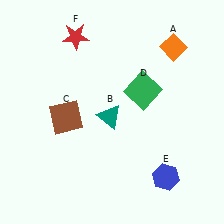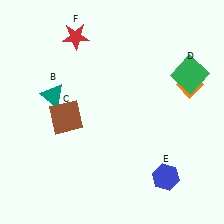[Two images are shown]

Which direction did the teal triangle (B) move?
The teal triangle (B) moved left.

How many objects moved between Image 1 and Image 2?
3 objects moved between the two images.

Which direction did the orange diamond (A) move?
The orange diamond (A) moved down.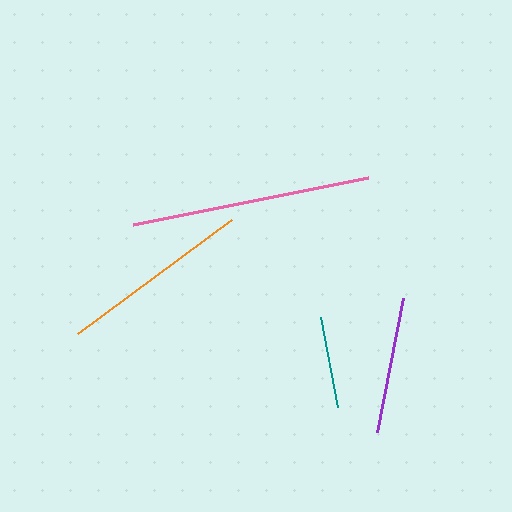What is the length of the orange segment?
The orange segment is approximately 192 pixels long.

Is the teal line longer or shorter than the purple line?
The purple line is longer than the teal line.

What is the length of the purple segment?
The purple segment is approximately 137 pixels long.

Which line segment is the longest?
The pink line is the longest at approximately 240 pixels.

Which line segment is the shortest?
The teal line is the shortest at approximately 91 pixels.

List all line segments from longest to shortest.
From longest to shortest: pink, orange, purple, teal.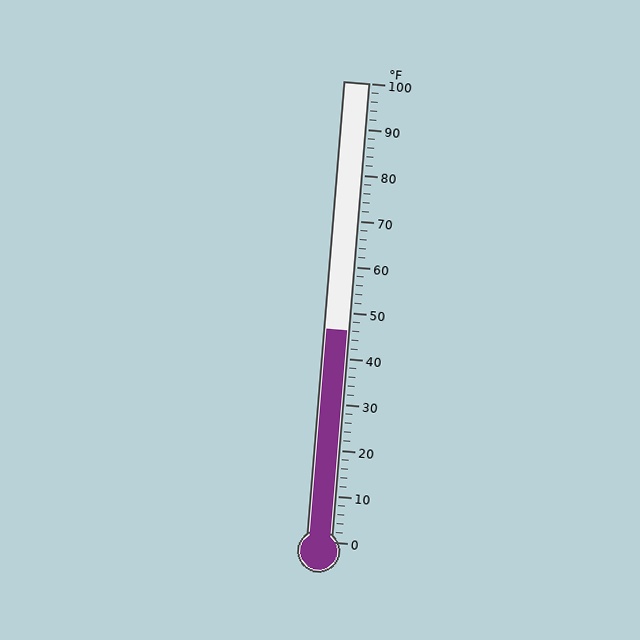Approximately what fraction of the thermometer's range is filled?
The thermometer is filled to approximately 45% of its range.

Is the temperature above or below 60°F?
The temperature is below 60°F.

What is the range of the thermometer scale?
The thermometer scale ranges from 0°F to 100°F.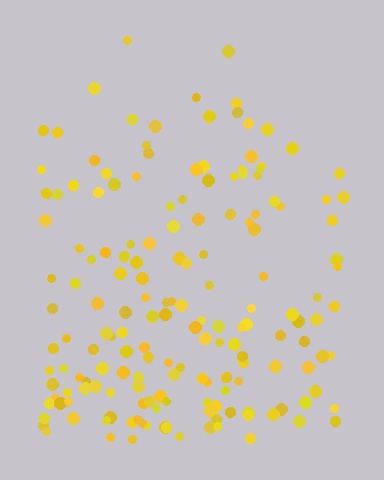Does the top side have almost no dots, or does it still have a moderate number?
Still a moderate number, just noticeably fewer than the bottom.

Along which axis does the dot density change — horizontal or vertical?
Vertical.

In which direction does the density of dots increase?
From top to bottom, with the bottom side densest.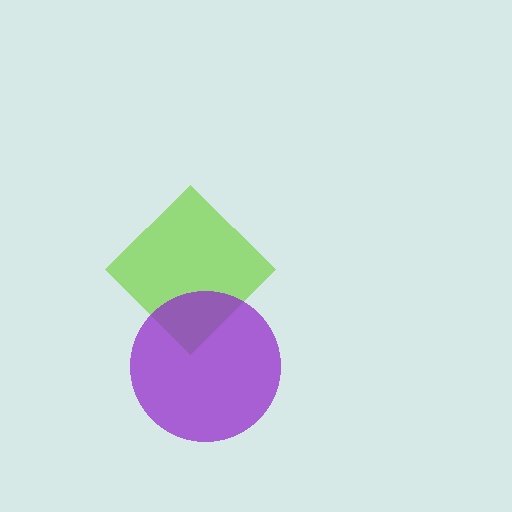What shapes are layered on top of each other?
The layered shapes are: a lime diamond, a purple circle.